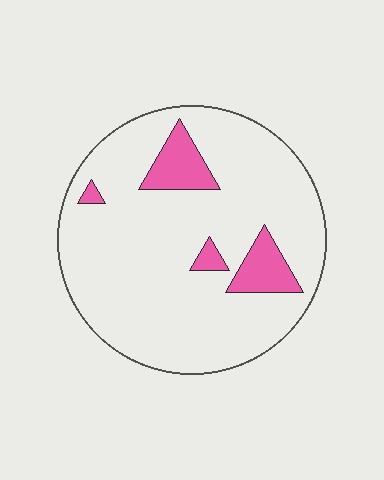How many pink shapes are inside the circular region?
4.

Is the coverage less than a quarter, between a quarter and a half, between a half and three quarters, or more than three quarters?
Less than a quarter.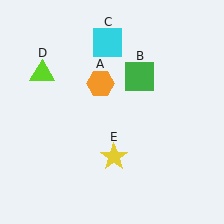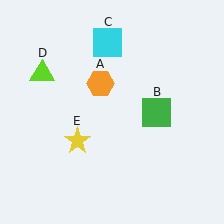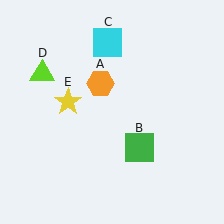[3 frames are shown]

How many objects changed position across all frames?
2 objects changed position: green square (object B), yellow star (object E).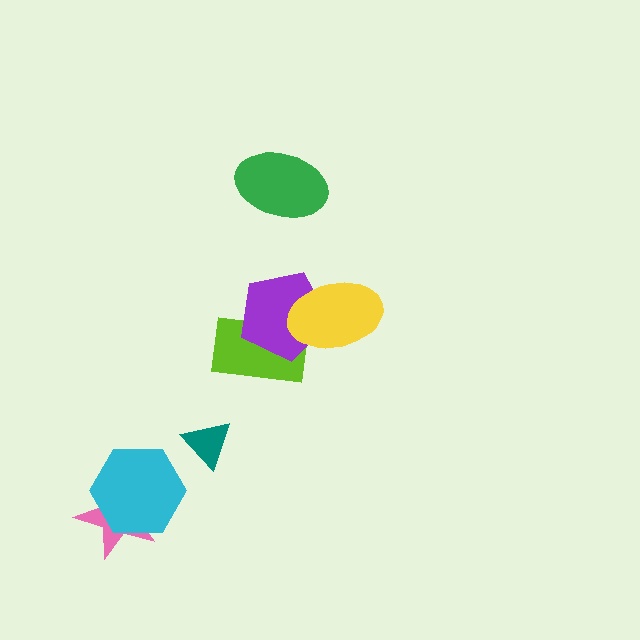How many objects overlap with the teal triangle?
0 objects overlap with the teal triangle.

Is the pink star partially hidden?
Yes, it is partially covered by another shape.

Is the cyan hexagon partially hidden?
No, no other shape covers it.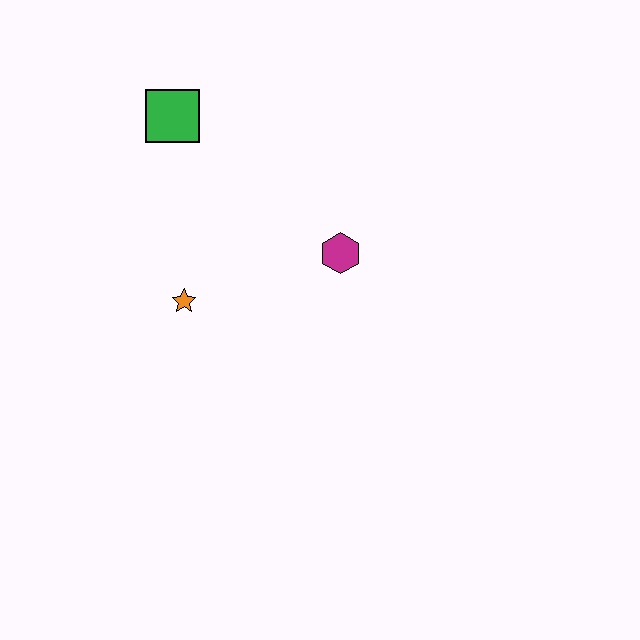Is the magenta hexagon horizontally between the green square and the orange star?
No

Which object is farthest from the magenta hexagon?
The green square is farthest from the magenta hexagon.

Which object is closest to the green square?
The orange star is closest to the green square.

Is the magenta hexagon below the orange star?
No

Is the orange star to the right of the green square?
Yes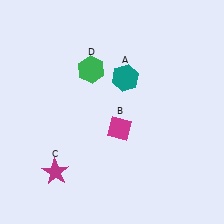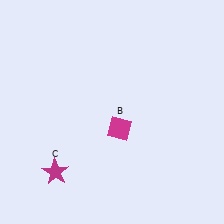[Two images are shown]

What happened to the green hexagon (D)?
The green hexagon (D) was removed in Image 2. It was in the top-left area of Image 1.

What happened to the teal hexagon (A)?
The teal hexagon (A) was removed in Image 2. It was in the top-right area of Image 1.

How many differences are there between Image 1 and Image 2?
There are 2 differences between the two images.